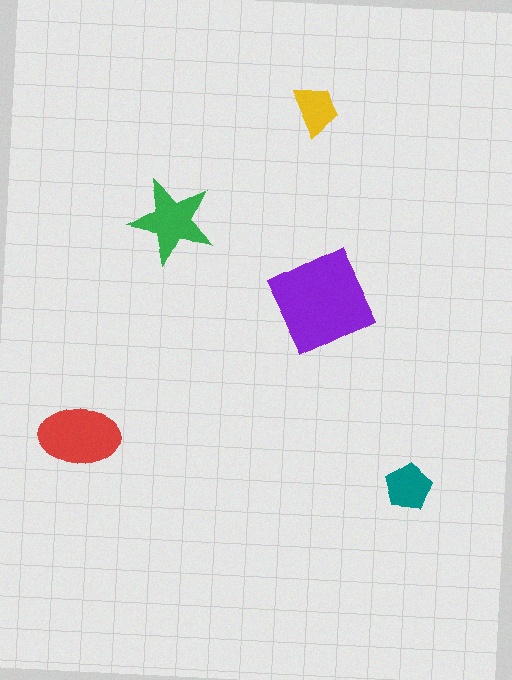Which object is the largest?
The purple square.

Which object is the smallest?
The yellow trapezoid.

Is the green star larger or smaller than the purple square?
Smaller.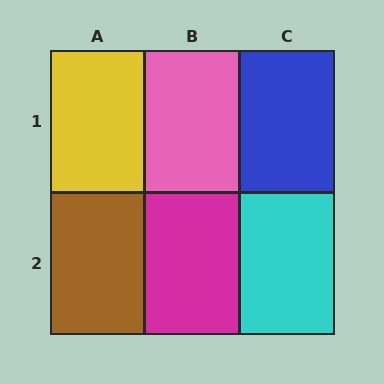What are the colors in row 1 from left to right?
Yellow, pink, blue.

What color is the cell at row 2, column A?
Brown.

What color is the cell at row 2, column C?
Cyan.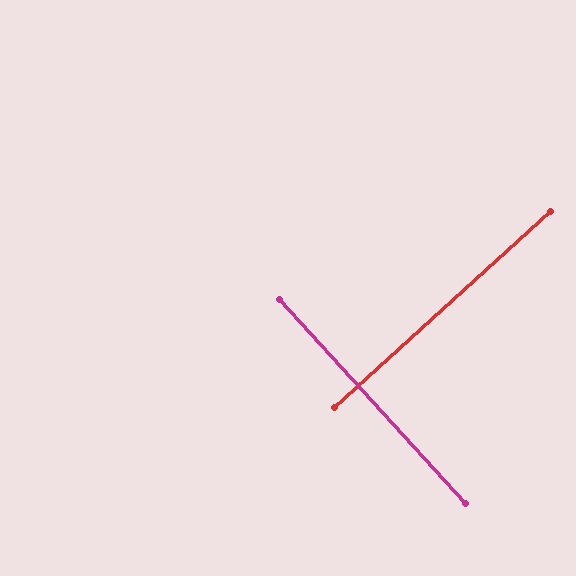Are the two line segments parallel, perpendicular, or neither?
Perpendicular — they meet at approximately 90°.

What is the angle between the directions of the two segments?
Approximately 90 degrees.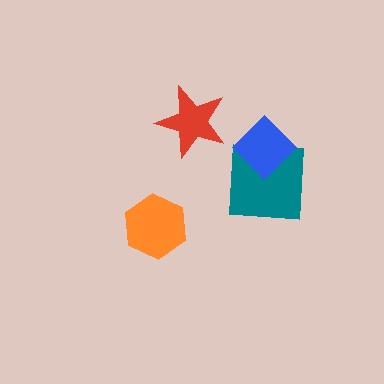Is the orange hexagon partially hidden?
No, no other shape covers it.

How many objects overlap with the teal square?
1 object overlaps with the teal square.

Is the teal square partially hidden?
Yes, it is partially covered by another shape.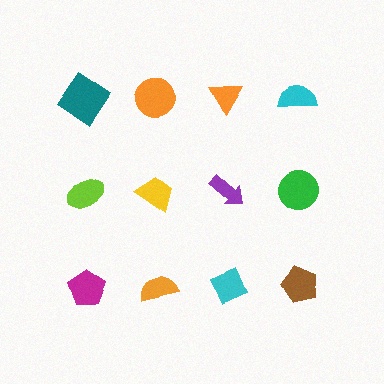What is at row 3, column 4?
A brown pentagon.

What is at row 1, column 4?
A cyan semicircle.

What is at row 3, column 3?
A cyan diamond.